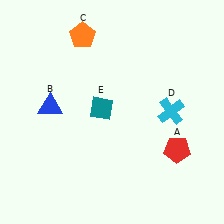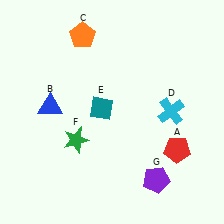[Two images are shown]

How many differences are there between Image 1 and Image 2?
There are 2 differences between the two images.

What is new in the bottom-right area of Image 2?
A purple pentagon (G) was added in the bottom-right area of Image 2.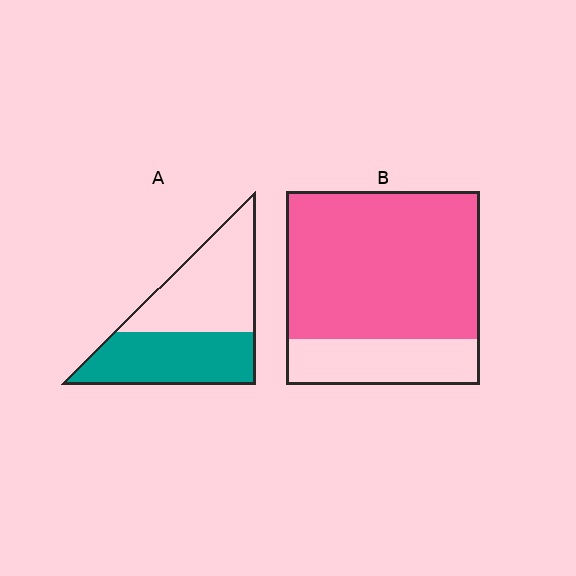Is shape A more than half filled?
Roughly half.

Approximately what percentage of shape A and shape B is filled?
A is approximately 45% and B is approximately 75%.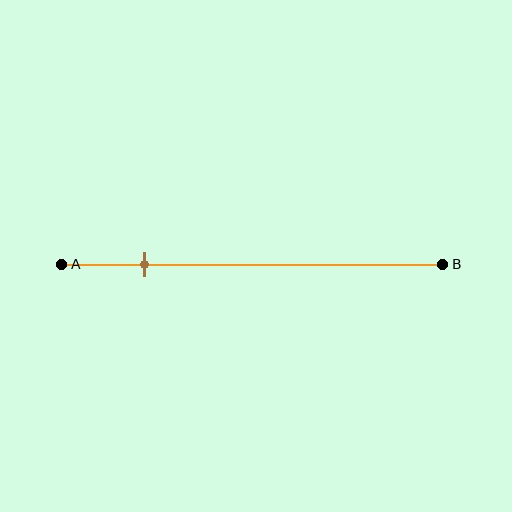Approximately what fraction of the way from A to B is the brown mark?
The brown mark is approximately 20% of the way from A to B.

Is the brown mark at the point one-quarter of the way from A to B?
No, the mark is at about 20% from A, not at the 25% one-quarter point.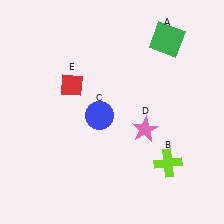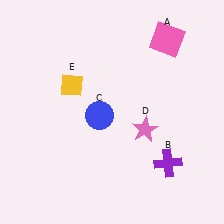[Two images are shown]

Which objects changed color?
A changed from green to pink. B changed from lime to purple. E changed from red to yellow.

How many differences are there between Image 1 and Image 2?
There are 3 differences between the two images.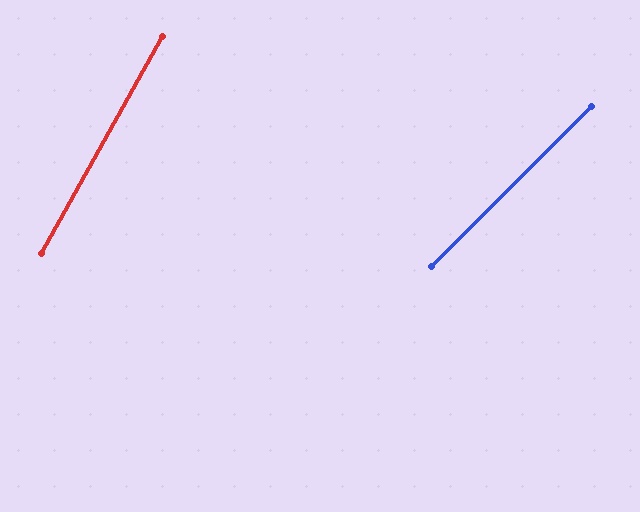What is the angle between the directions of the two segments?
Approximately 16 degrees.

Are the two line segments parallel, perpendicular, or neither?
Neither parallel nor perpendicular — they differ by about 16°.